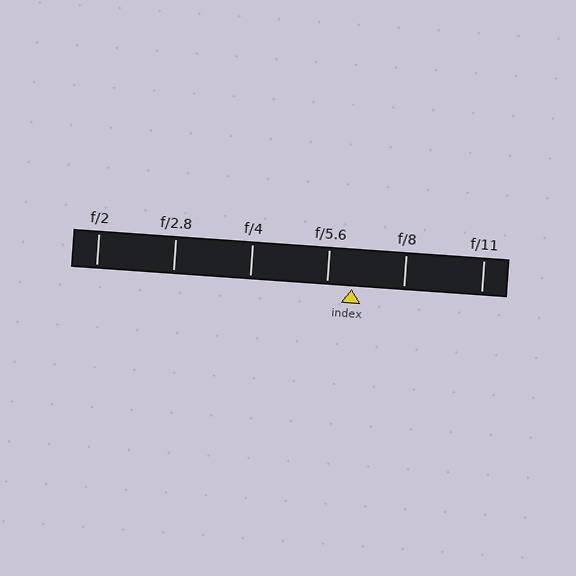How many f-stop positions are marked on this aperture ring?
There are 6 f-stop positions marked.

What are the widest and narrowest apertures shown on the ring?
The widest aperture shown is f/2 and the narrowest is f/11.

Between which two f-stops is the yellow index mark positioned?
The index mark is between f/5.6 and f/8.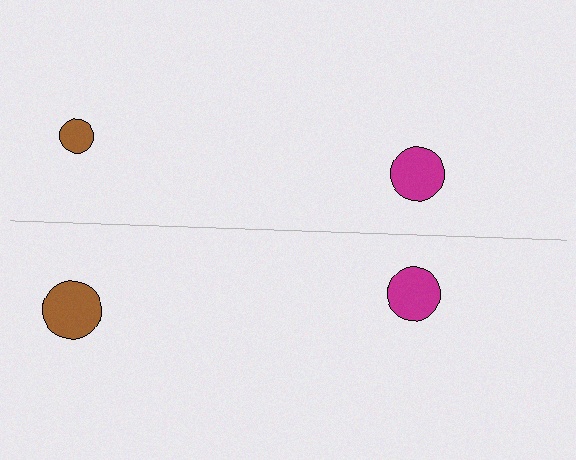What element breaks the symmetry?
The brown circle on the bottom side has a different size than its mirror counterpart.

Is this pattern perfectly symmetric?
No, the pattern is not perfectly symmetric. The brown circle on the bottom side has a different size than its mirror counterpart.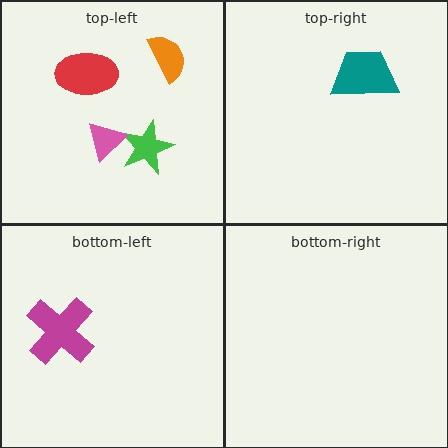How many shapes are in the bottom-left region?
1.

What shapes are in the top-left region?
The green star, the orange semicircle, the red ellipse, the pink triangle.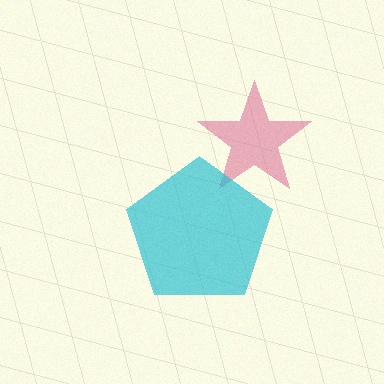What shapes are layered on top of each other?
The layered shapes are: a pink star, a cyan pentagon.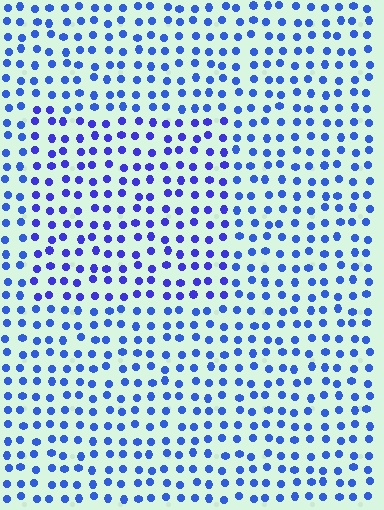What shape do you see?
I see a rectangle.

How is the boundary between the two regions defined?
The boundary is defined purely by a slight shift in hue (about 20 degrees). Spacing, size, and orientation are identical on both sides.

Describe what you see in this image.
The image is filled with small blue elements in a uniform arrangement. A rectangle-shaped region is visible where the elements are tinted to a slightly different hue, forming a subtle color boundary.